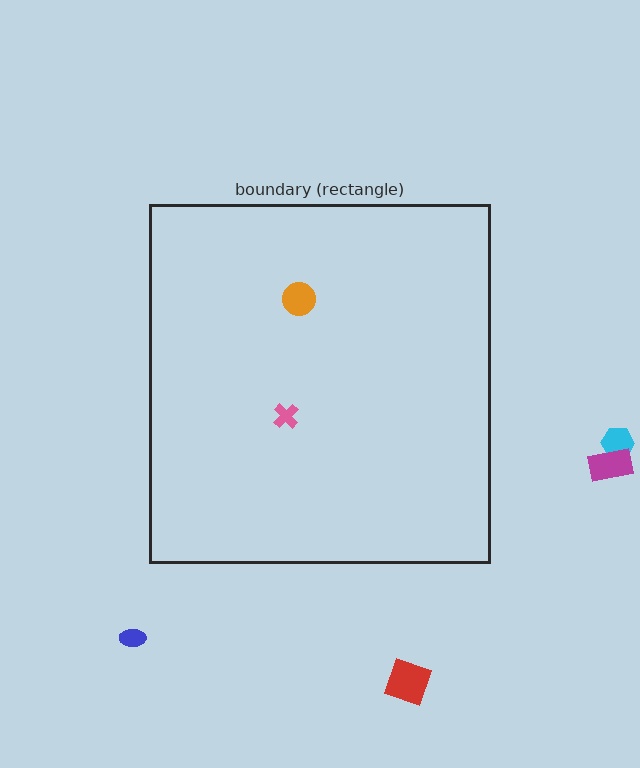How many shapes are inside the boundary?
2 inside, 4 outside.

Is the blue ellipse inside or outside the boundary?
Outside.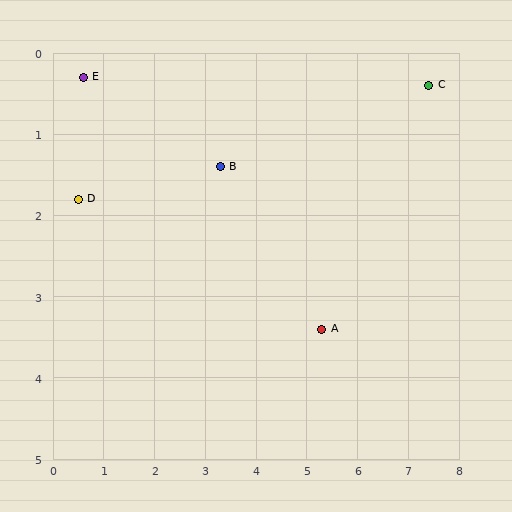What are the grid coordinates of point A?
Point A is at approximately (5.3, 3.4).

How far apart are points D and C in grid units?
Points D and C are about 7.0 grid units apart.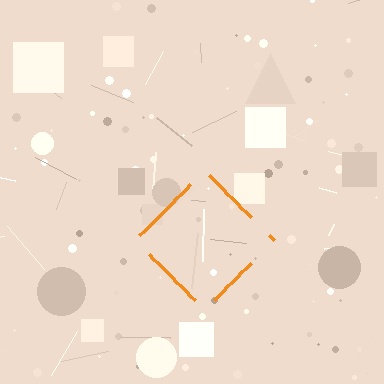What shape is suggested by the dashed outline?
The dashed outline suggests a diamond.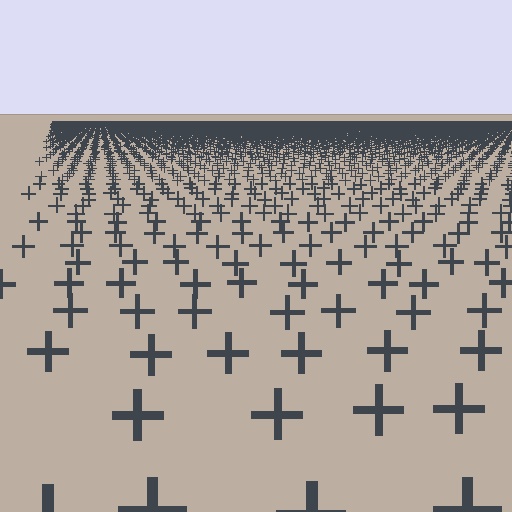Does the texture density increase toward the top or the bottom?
Density increases toward the top.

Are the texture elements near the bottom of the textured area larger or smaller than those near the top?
Larger. Near the bottom, elements are closer to the viewer and appear at a bigger on-screen size.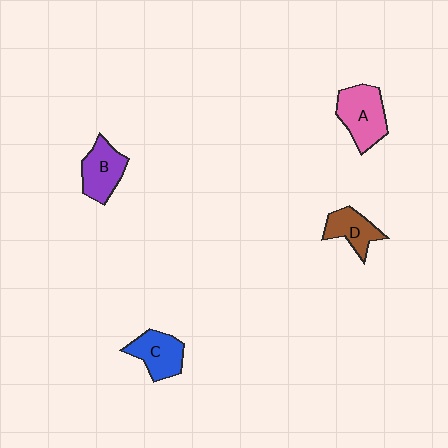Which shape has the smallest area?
Shape D (brown).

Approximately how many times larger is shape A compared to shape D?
Approximately 1.4 times.